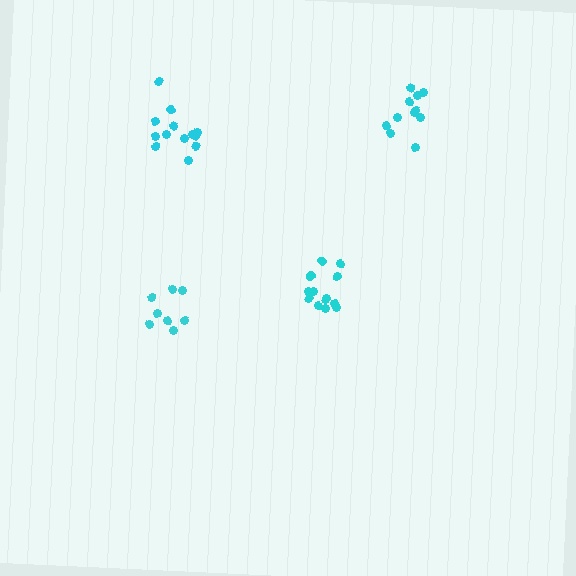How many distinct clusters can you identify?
There are 4 distinct clusters.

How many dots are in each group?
Group 1: 13 dots, Group 2: 8 dots, Group 3: 13 dots, Group 4: 11 dots (45 total).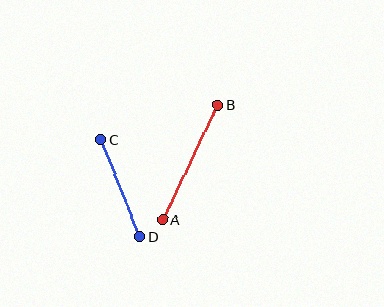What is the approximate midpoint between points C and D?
The midpoint is at approximately (120, 188) pixels.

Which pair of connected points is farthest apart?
Points A and B are farthest apart.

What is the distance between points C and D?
The distance is approximately 104 pixels.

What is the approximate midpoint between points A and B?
The midpoint is at approximately (190, 162) pixels.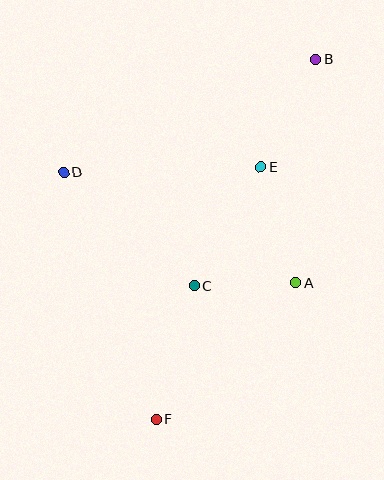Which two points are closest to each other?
Points A and C are closest to each other.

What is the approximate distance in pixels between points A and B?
The distance between A and B is approximately 225 pixels.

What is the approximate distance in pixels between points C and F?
The distance between C and F is approximately 139 pixels.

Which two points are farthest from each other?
Points B and F are farthest from each other.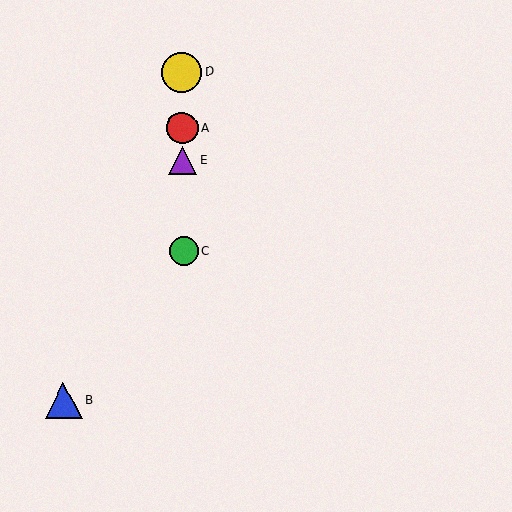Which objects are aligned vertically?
Objects A, C, D, E are aligned vertically.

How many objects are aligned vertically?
4 objects (A, C, D, E) are aligned vertically.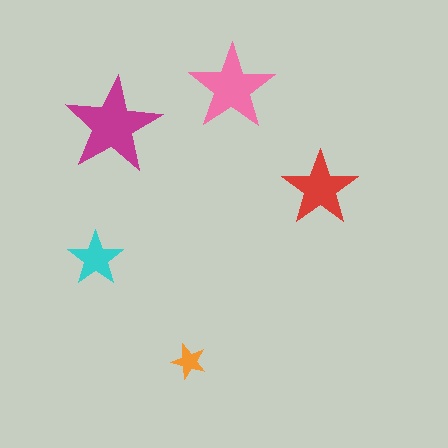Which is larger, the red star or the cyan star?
The red one.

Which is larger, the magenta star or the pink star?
The magenta one.